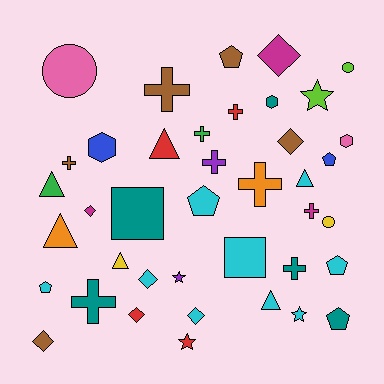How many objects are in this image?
There are 40 objects.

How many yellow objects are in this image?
There are 2 yellow objects.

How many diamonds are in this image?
There are 7 diamonds.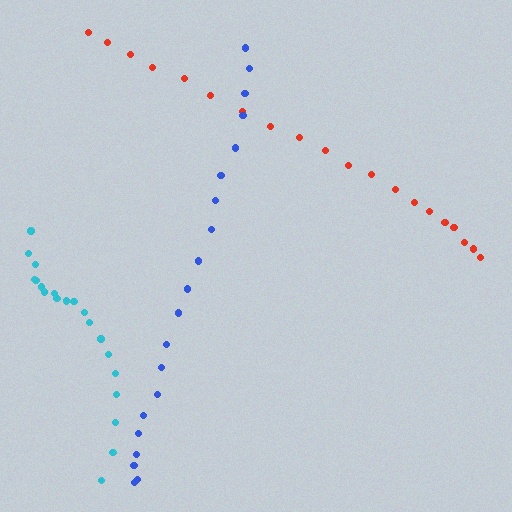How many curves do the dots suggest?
There are 3 distinct paths.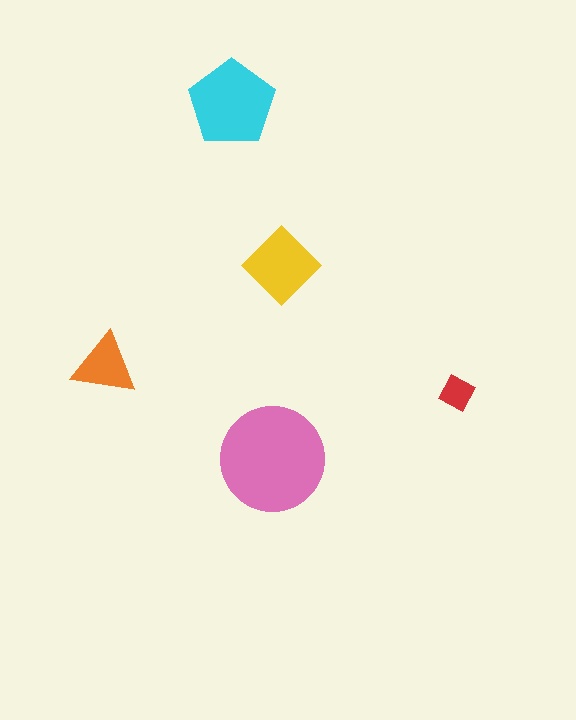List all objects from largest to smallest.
The pink circle, the cyan pentagon, the yellow diamond, the orange triangle, the red square.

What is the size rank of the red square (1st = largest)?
5th.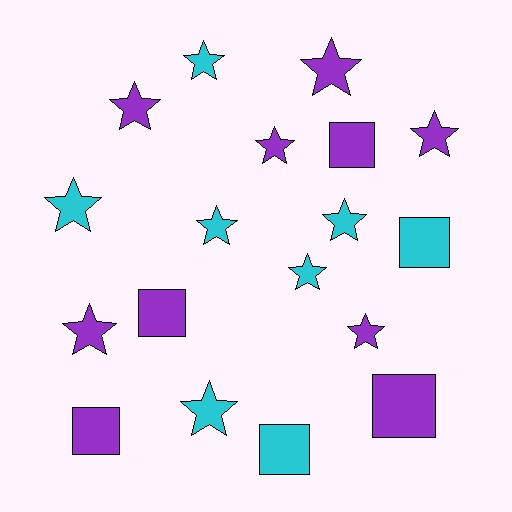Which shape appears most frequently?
Star, with 12 objects.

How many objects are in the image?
There are 18 objects.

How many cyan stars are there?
There are 6 cyan stars.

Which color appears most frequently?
Purple, with 10 objects.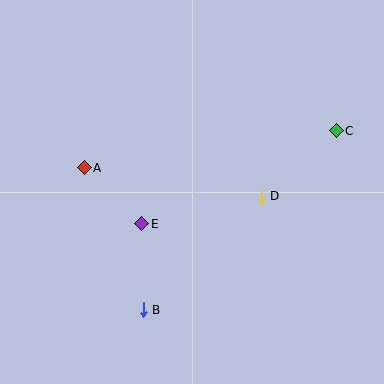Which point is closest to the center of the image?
Point E at (142, 224) is closest to the center.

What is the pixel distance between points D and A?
The distance between D and A is 179 pixels.